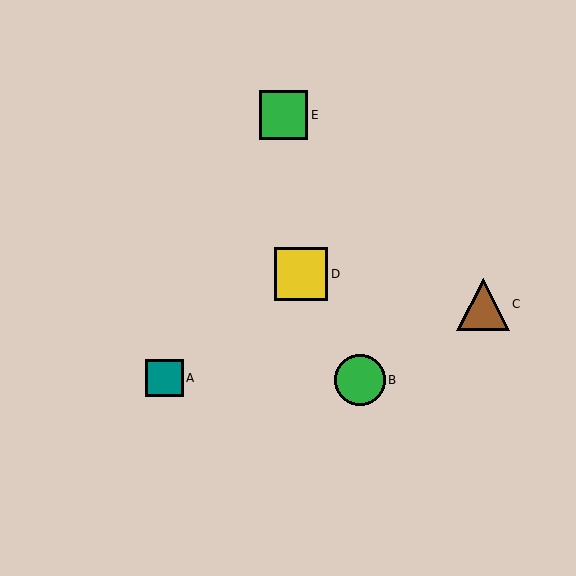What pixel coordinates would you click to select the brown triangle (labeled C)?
Click at (483, 304) to select the brown triangle C.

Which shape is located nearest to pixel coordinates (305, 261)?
The yellow square (labeled D) at (301, 274) is nearest to that location.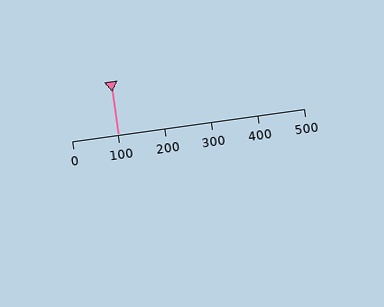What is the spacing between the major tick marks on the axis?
The major ticks are spaced 100 apart.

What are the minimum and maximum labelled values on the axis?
The axis runs from 0 to 500.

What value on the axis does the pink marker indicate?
The marker indicates approximately 100.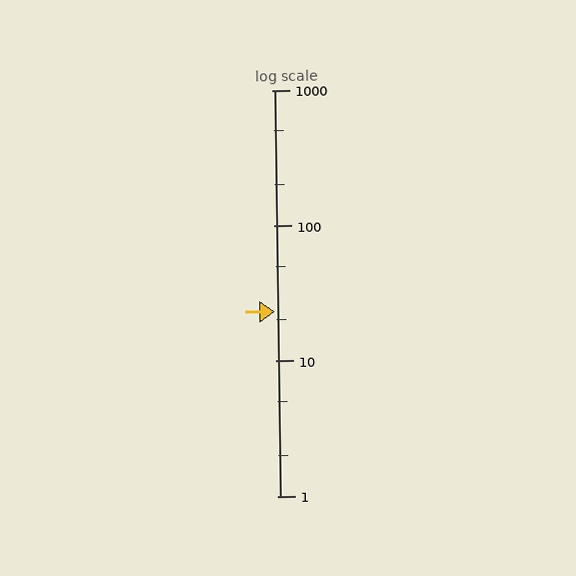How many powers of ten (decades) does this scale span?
The scale spans 3 decades, from 1 to 1000.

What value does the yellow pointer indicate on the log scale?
The pointer indicates approximately 23.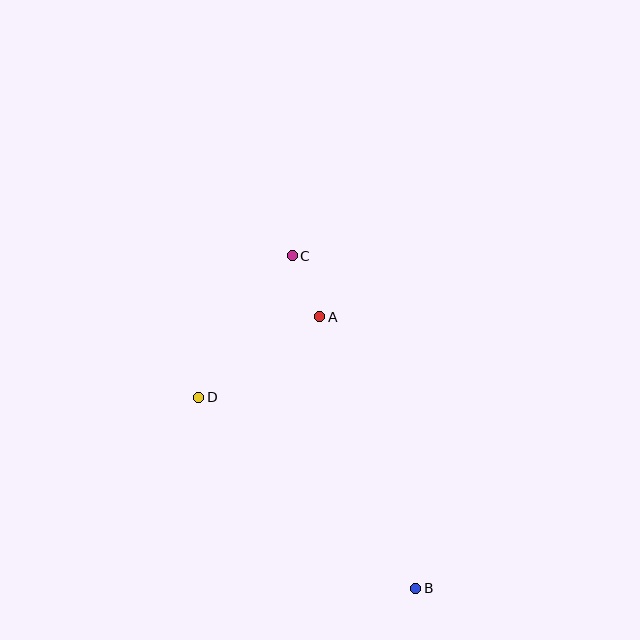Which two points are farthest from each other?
Points B and C are farthest from each other.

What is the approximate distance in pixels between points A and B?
The distance between A and B is approximately 288 pixels.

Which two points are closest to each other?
Points A and C are closest to each other.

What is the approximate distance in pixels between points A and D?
The distance between A and D is approximately 145 pixels.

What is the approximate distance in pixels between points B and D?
The distance between B and D is approximately 289 pixels.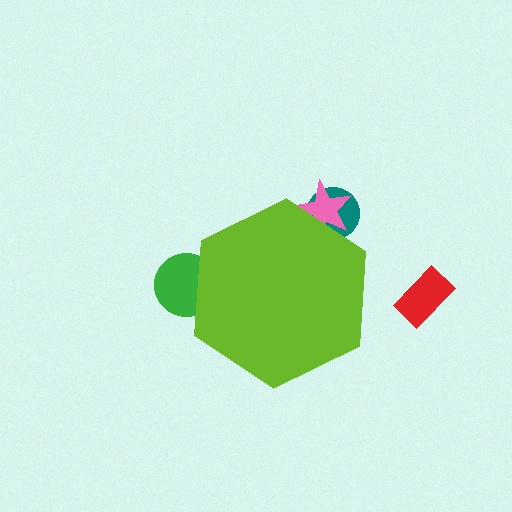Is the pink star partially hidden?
Yes, the pink star is partially hidden behind the lime hexagon.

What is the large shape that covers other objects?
A lime hexagon.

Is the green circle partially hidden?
Yes, the green circle is partially hidden behind the lime hexagon.